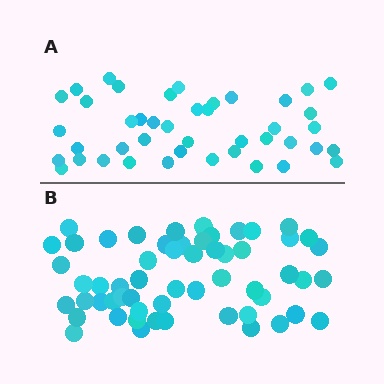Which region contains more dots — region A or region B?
Region B (the bottom region) has more dots.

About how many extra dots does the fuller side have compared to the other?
Region B has approximately 15 more dots than region A.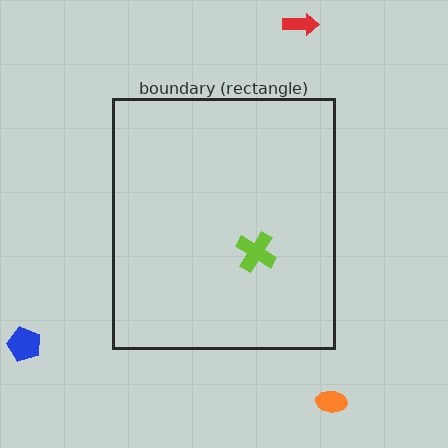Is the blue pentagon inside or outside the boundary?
Outside.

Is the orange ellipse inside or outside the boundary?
Outside.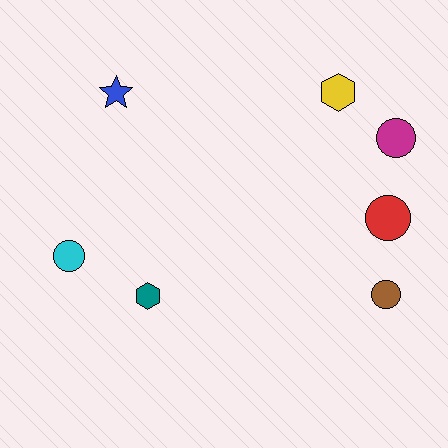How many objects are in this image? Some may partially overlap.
There are 7 objects.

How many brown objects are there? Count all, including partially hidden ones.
There is 1 brown object.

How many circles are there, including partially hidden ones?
There are 4 circles.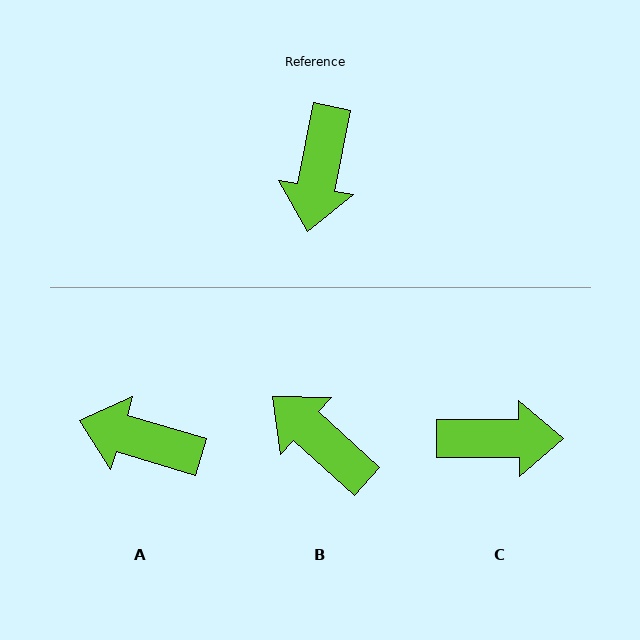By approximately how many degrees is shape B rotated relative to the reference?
Approximately 121 degrees clockwise.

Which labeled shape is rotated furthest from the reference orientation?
B, about 121 degrees away.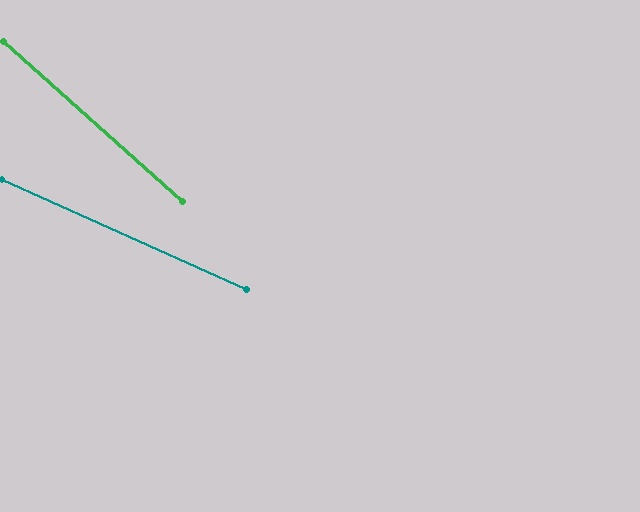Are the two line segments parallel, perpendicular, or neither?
Neither parallel nor perpendicular — they differ by about 18°.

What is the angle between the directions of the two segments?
Approximately 18 degrees.